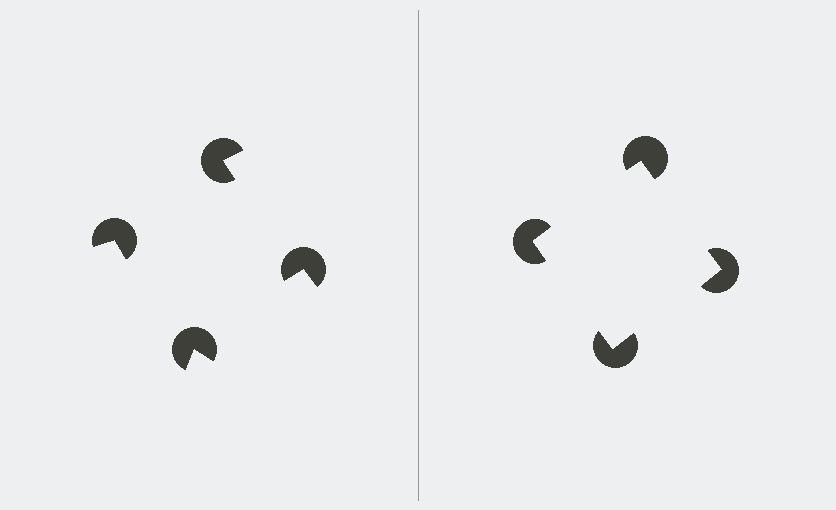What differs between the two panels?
The pac-man discs are positioned identically on both sides; only the wedge orientations differ. On the right they align to a square; on the left they are misaligned.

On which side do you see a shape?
An illusory square appears on the right side. On the left side the wedge cuts are rotated, so no coherent shape forms.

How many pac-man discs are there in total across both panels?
8 — 4 on each side.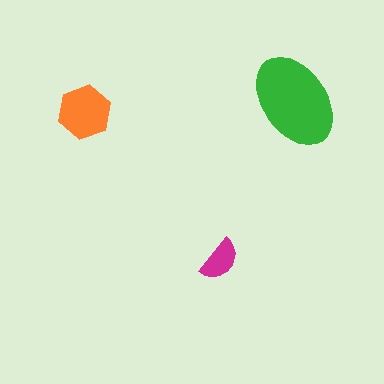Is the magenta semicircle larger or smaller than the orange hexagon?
Smaller.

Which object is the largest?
The green ellipse.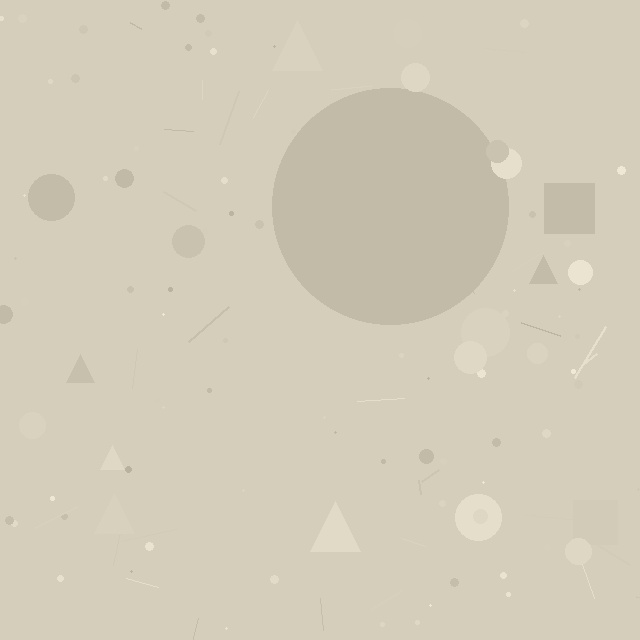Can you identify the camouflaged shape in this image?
The camouflaged shape is a circle.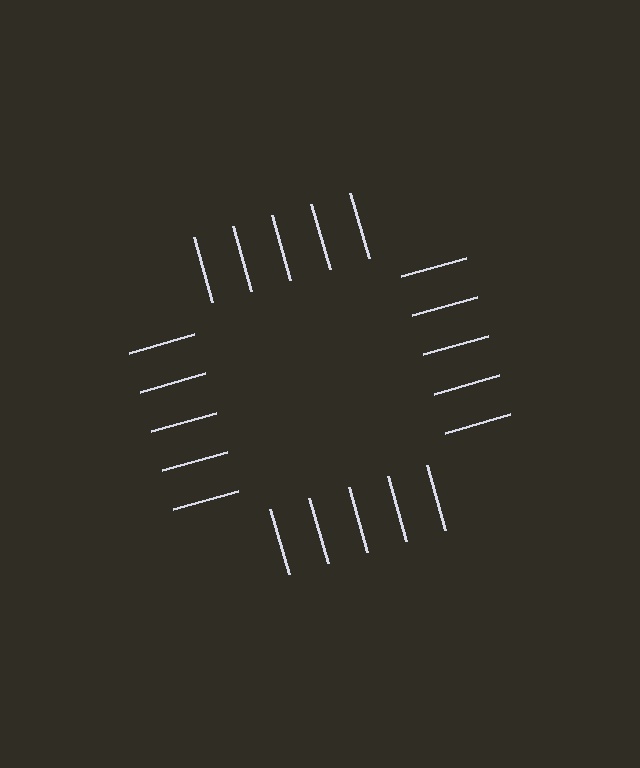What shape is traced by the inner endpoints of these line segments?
An illusory square — the line segments terminate on its edges but no continuous stroke is drawn.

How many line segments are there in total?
20 — 5 along each of the 4 edges.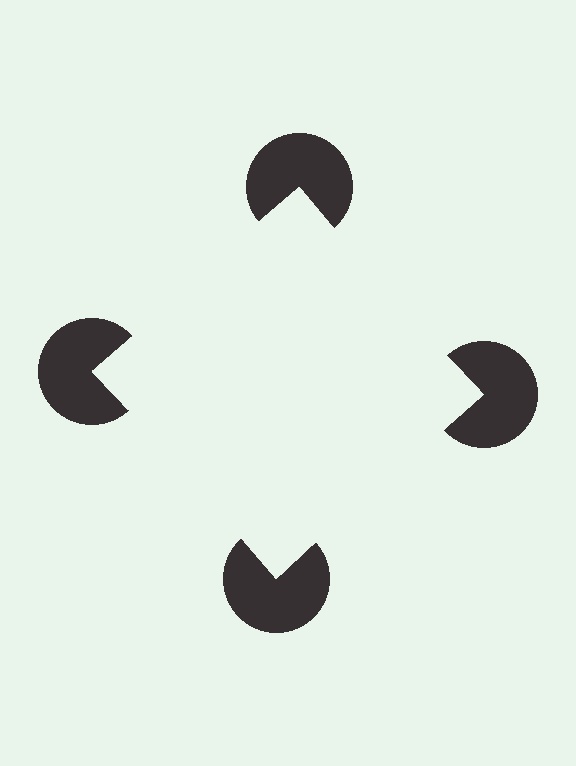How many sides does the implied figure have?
4 sides.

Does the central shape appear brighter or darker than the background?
It typically appears slightly brighter than the background, even though no actual brightness change is drawn.